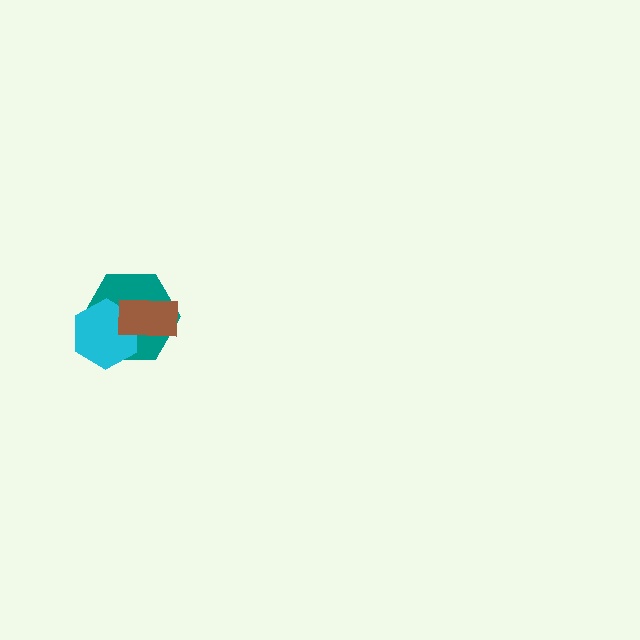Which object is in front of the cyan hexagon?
The brown rectangle is in front of the cyan hexagon.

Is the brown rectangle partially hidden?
No, no other shape covers it.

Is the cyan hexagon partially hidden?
Yes, it is partially covered by another shape.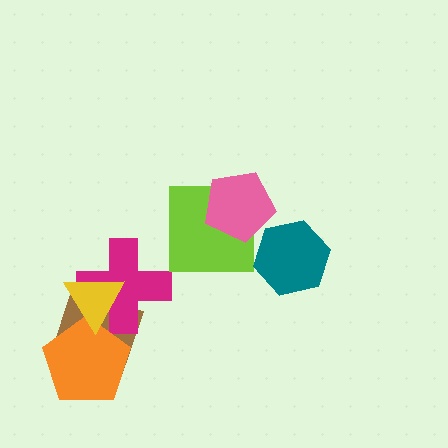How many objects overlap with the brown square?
3 objects overlap with the brown square.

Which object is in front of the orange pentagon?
The yellow triangle is in front of the orange pentagon.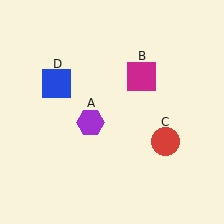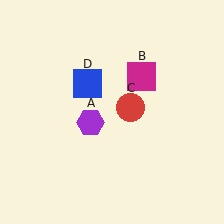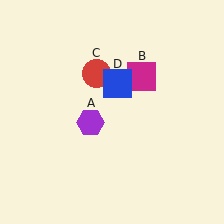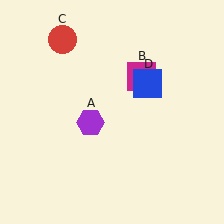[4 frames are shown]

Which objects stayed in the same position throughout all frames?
Purple hexagon (object A) and magenta square (object B) remained stationary.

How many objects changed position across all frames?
2 objects changed position: red circle (object C), blue square (object D).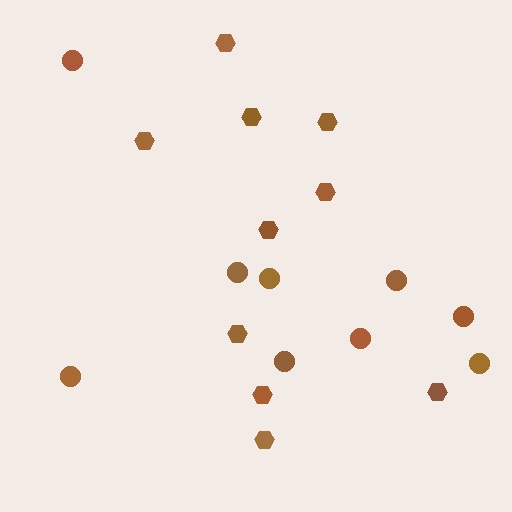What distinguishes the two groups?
There are 2 groups: one group of circles (9) and one group of hexagons (10).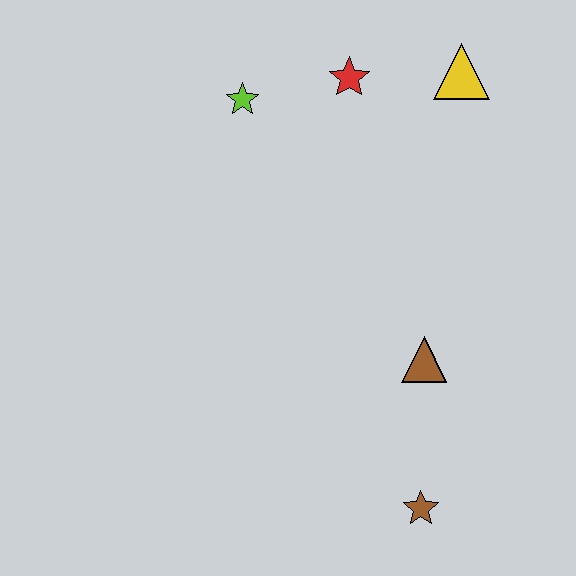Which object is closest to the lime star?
The red star is closest to the lime star.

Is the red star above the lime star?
Yes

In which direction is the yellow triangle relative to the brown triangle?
The yellow triangle is above the brown triangle.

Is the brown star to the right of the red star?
Yes